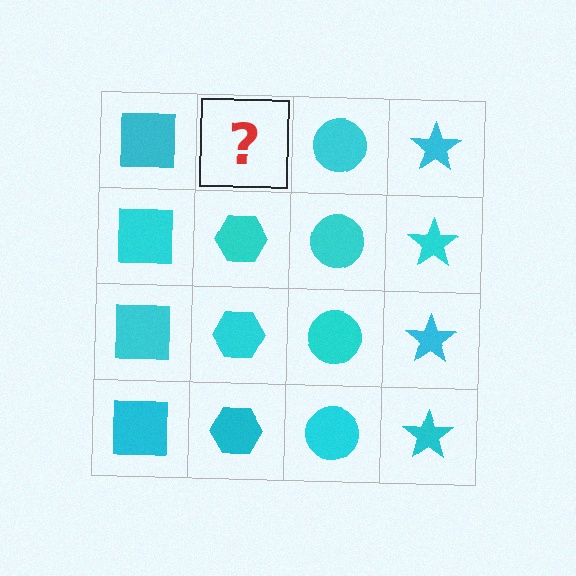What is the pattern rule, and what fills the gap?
The rule is that each column has a consistent shape. The gap should be filled with a cyan hexagon.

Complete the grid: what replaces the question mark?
The question mark should be replaced with a cyan hexagon.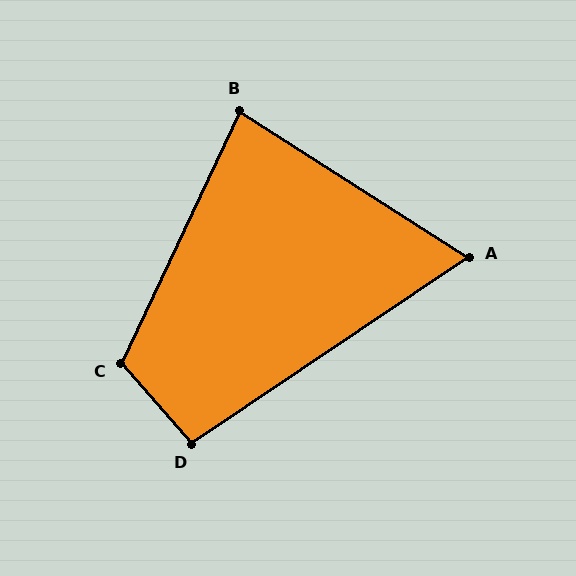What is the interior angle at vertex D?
Approximately 97 degrees (obtuse).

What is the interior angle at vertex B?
Approximately 83 degrees (acute).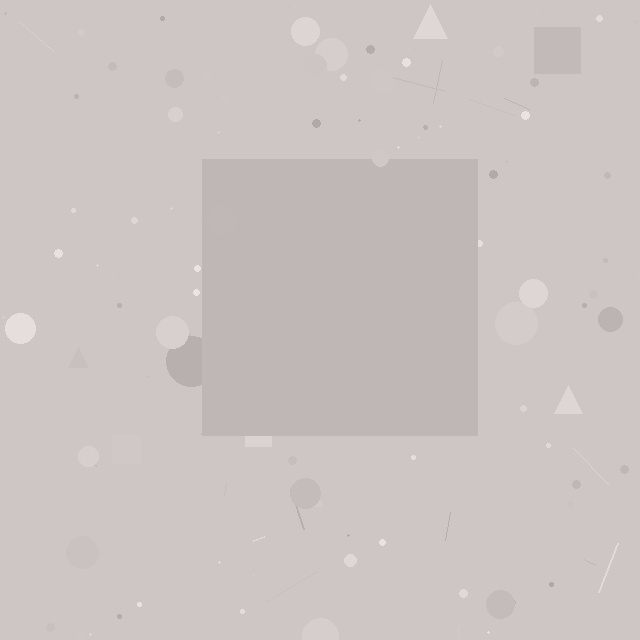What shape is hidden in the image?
A square is hidden in the image.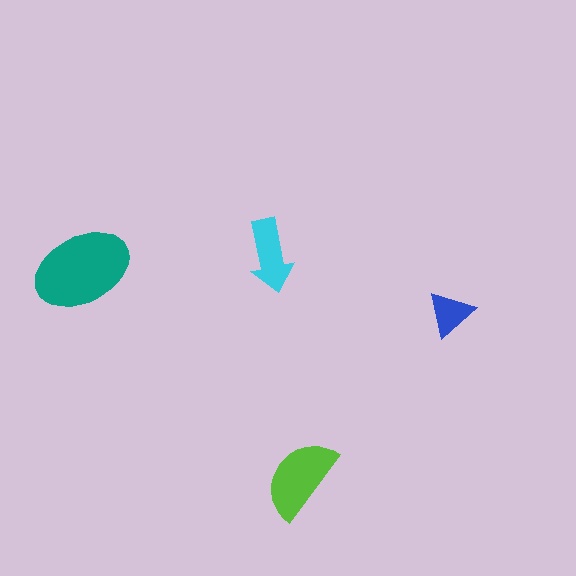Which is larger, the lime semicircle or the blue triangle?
The lime semicircle.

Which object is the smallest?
The blue triangle.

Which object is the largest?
The teal ellipse.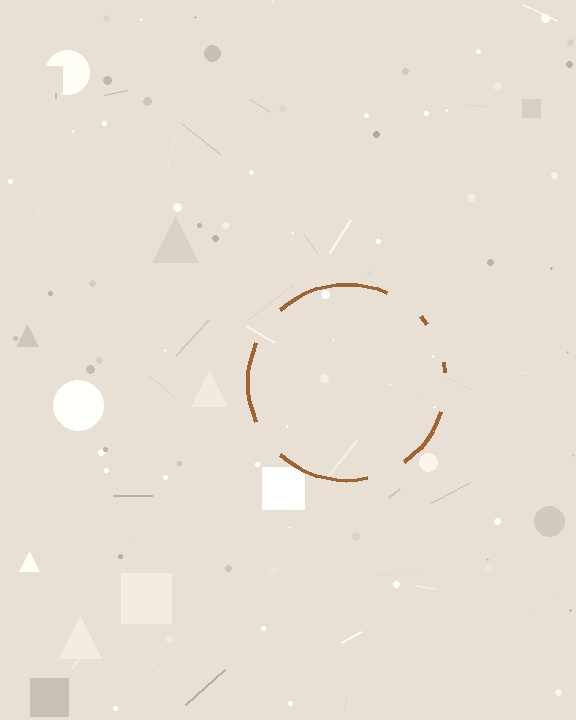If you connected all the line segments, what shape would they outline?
They would outline a circle.